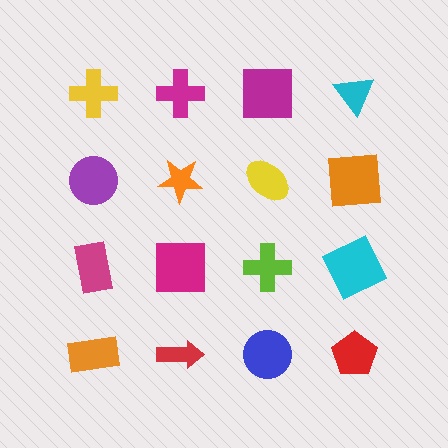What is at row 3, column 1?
A magenta rectangle.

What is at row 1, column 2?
A magenta cross.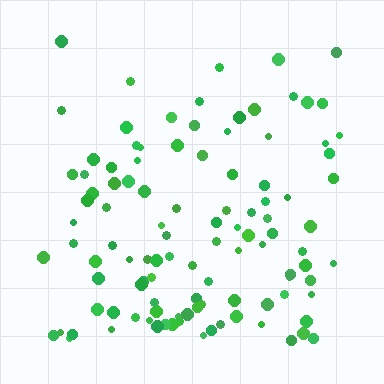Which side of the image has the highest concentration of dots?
The bottom.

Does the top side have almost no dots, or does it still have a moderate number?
Still a moderate number, just noticeably fewer than the bottom.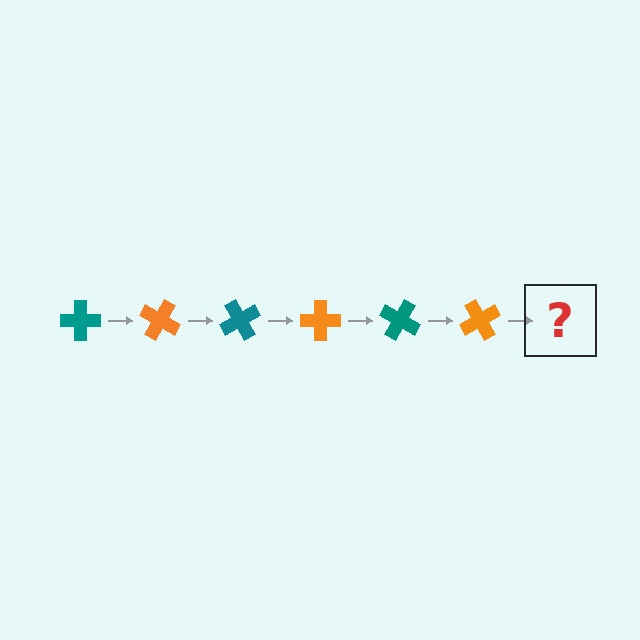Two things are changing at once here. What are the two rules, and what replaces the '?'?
The two rules are that it rotates 30 degrees each step and the color cycles through teal and orange. The '?' should be a teal cross, rotated 180 degrees from the start.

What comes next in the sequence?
The next element should be a teal cross, rotated 180 degrees from the start.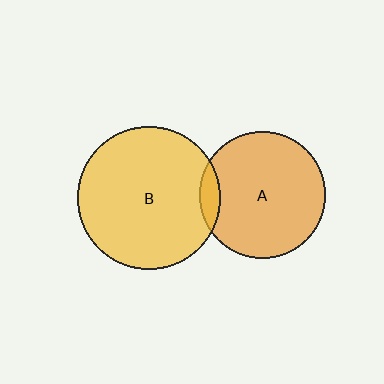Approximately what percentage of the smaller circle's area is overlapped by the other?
Approximately 10%.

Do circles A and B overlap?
Yes.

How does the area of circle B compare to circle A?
Approximately 1.3 times.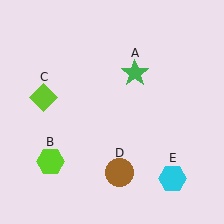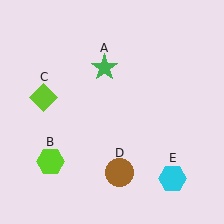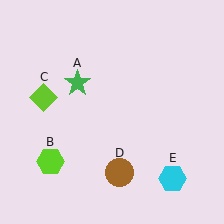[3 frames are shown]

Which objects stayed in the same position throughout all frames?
Lime hexagon (object B) and lime diamond (object C) and brown circle (object D) and cyan hexagon (object E) remained stationary.